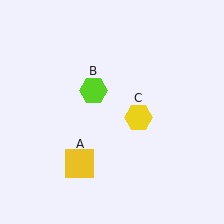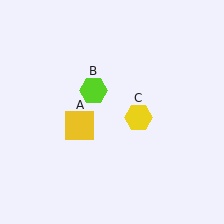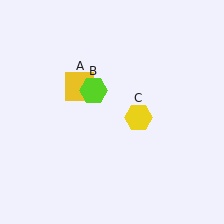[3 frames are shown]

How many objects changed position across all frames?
1 object changed position: yellow square (object A).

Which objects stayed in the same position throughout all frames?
Lime hexagon (object B) and yellow hexagon (object C) remained stationary.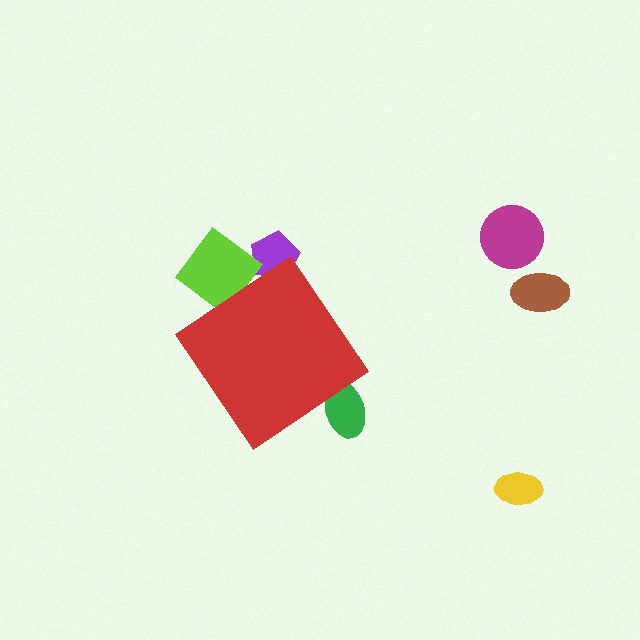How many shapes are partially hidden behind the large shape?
3 shapes are partially hidden.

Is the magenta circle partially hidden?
No, the magenta circle is fully visible.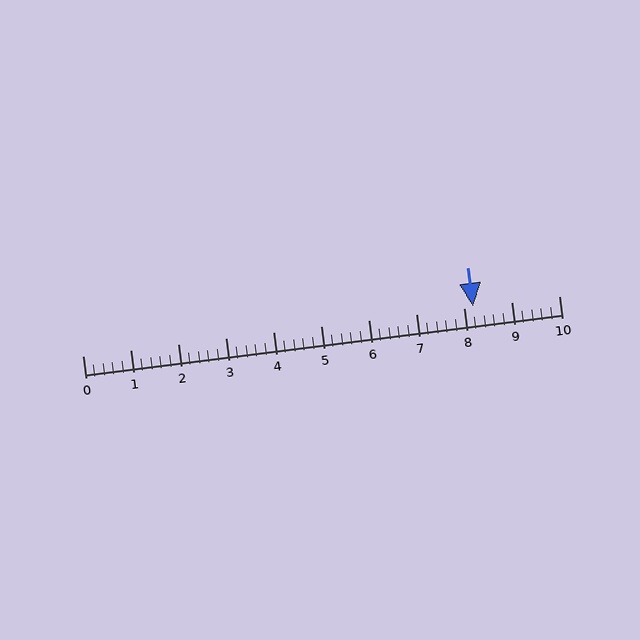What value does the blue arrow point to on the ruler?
The blue arrow points to approximately 8.2.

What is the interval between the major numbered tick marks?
The major tick marks are spaced 1 units apart.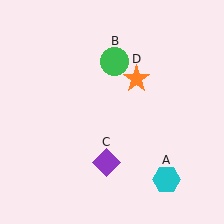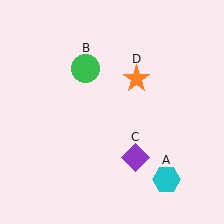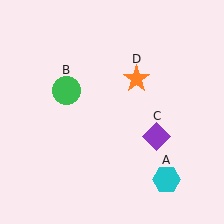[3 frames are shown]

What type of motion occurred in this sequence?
The green circle (object B), purple diamond (object C) rotated counterclockwise around the center of the scene.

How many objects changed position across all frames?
2 objects changed position: green circle (object B), purple diamond (object C).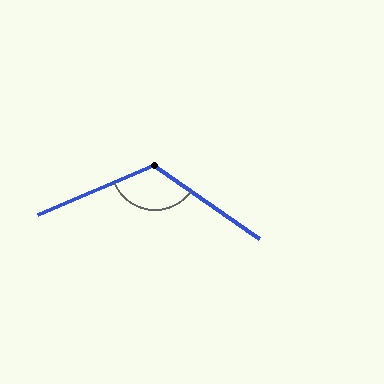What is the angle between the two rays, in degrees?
Approximately 122 degrees.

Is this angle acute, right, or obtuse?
It is obtuse.